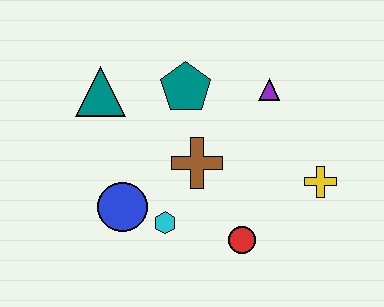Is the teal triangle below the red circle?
No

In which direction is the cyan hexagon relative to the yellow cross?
The cyan hexagon is to the left of the yellow cross.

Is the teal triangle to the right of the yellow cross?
No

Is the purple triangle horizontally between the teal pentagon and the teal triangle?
No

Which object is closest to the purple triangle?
The teal pentagon is closest to the purple triangle.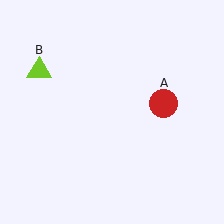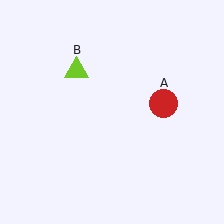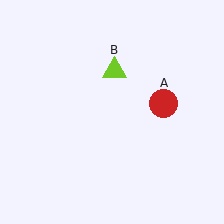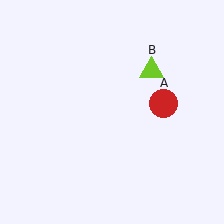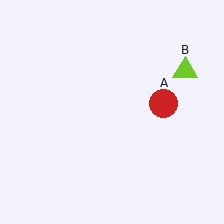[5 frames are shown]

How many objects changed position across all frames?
1 object changed position: lime triangle (object B).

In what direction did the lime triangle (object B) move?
The lime triangle (object B) moved right.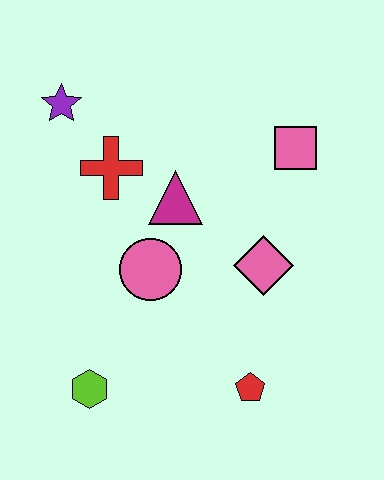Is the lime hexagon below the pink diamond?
Yes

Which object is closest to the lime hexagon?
The pink circle is closest to the lime hexagon.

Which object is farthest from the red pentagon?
The purple star is farthest from the red pentagon.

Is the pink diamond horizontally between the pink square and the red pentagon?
Yes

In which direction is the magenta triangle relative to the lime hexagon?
The magenta triangle is above the lime hexagon.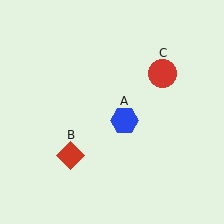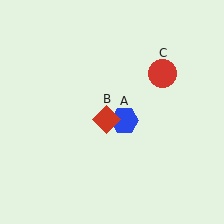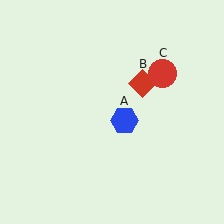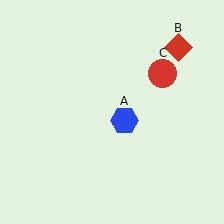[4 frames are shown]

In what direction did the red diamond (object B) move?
The red diamond (object B) moved up and to the right.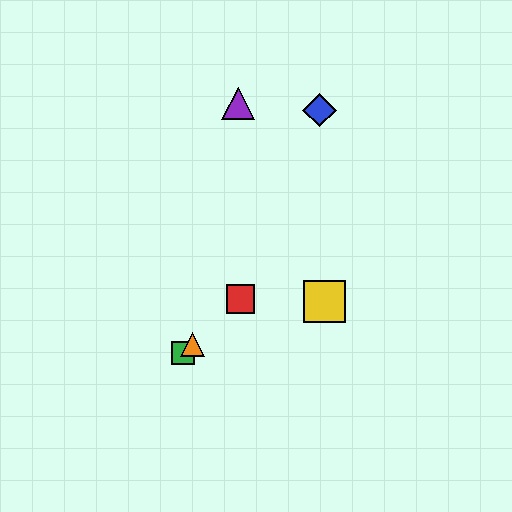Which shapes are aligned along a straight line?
The red square, the green square, the orange triangle are aligned along a straight line.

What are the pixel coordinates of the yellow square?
The yellow square is at (325, 302).